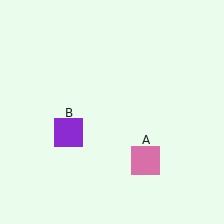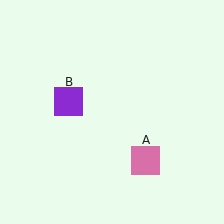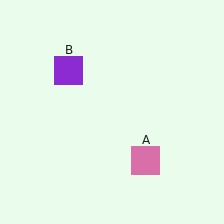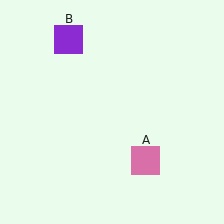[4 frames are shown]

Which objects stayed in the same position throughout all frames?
Pink square (object A) remained stationary.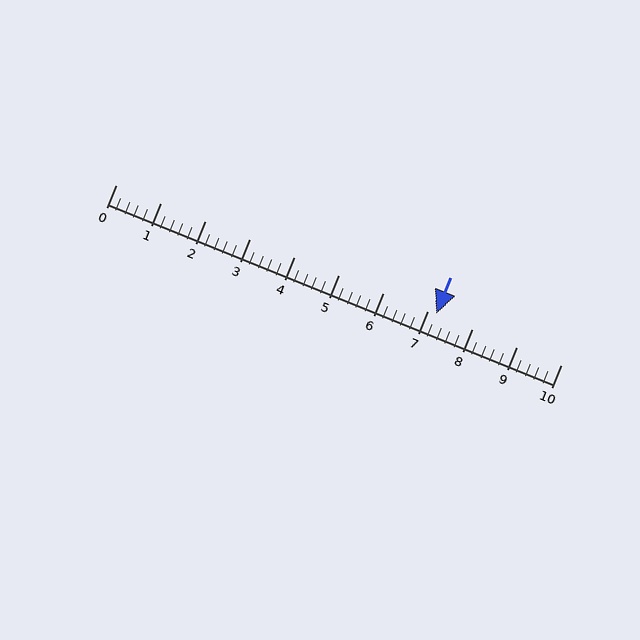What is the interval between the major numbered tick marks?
The major tick marks are spaced 1 units apart.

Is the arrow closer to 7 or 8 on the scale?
The arrow is closer to 7.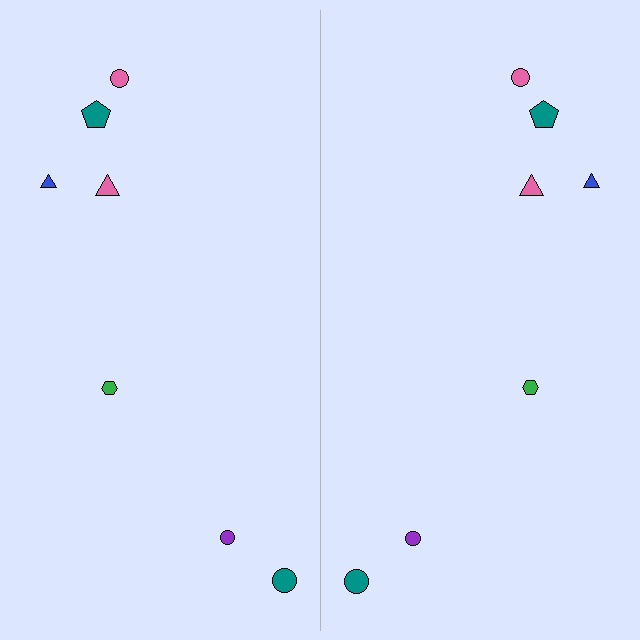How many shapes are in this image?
There are 14 shapes in this image.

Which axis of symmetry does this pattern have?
The pattern has a vertical axis of symmetry running through the center of the image.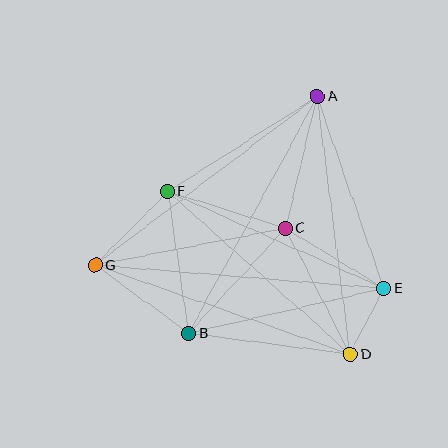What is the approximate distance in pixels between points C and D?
The distance between C and D is approximately 142 pixels.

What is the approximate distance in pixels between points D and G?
The distance between D and G is approximately 270 pixels.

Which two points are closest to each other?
Points D and E are closest to each other.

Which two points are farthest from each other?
Points E and G are farthest from each other.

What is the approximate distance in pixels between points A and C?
The distance between A and C is approximately 135 pixels.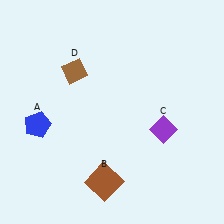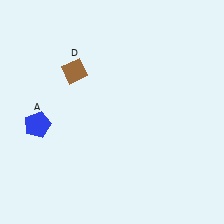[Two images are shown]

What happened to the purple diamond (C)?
The purple diamond (C) was removed in Image 2. It was in the bottom-right area of Image 1.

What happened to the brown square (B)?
The brown square (B) was removed in Image 2. It was in the bottom-left area of Image 1.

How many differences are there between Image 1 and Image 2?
There are 2 differences between the two images.